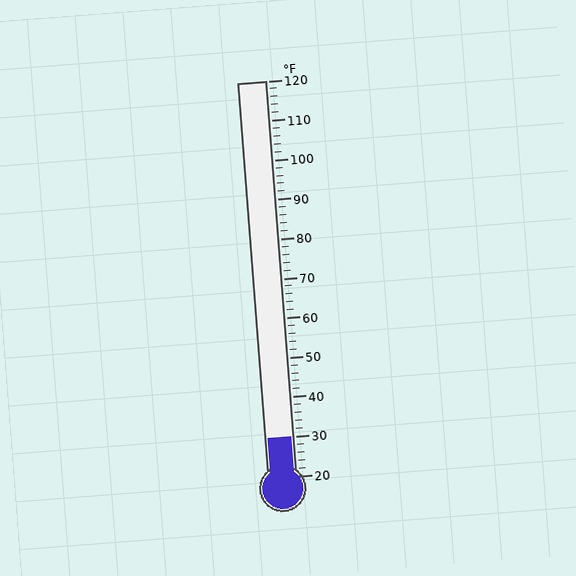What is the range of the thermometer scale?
The thermometer scale ranges from 20°F to 120°F.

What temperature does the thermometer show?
The thermometer shows approximately 30°F.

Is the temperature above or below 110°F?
The temperature is below 110°F.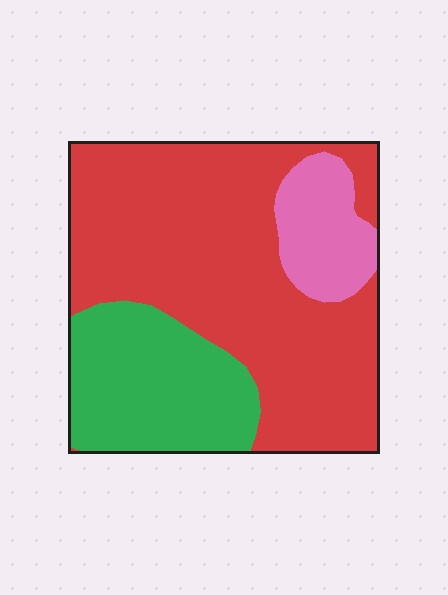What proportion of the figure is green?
Green takes up between a sixth and a third of the figure.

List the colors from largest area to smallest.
From largest to smallest: red, green, pink.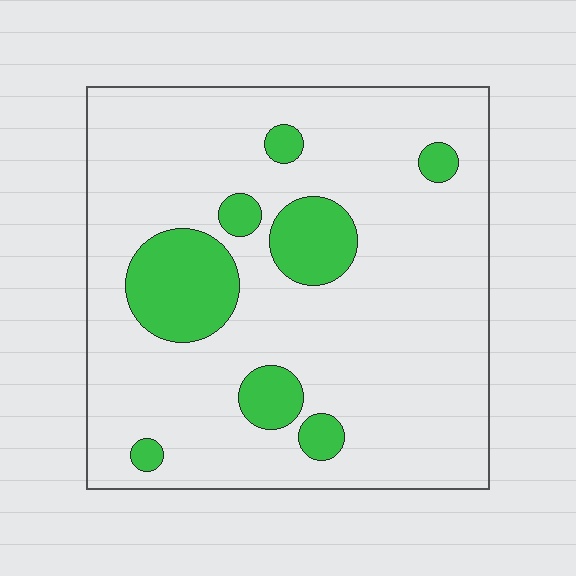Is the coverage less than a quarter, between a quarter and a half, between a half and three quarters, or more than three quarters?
Less than a quarter.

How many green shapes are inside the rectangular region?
8.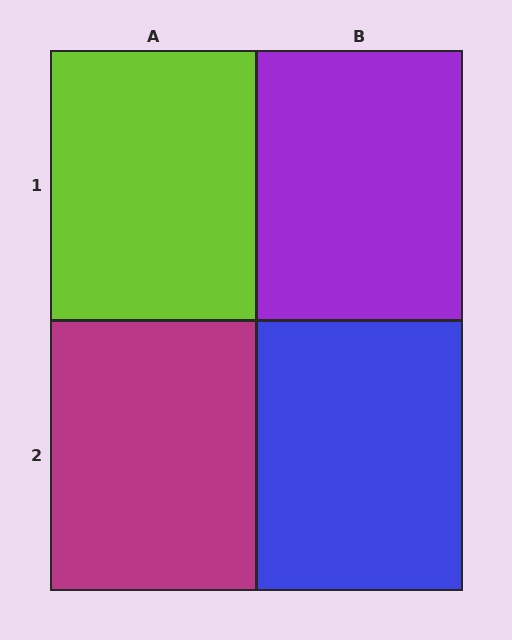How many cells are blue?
1 cell is blue.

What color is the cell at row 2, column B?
Blue.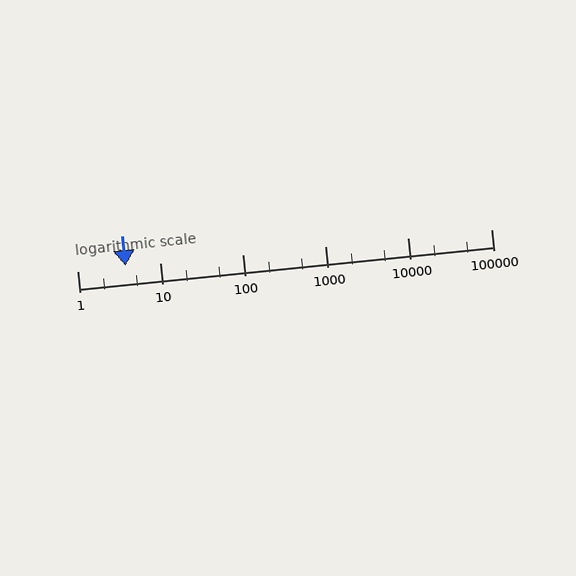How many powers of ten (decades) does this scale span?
The scale spans 5 decades, from 1 to 100000.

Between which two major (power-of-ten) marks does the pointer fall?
The pointer is between 1 and 10.